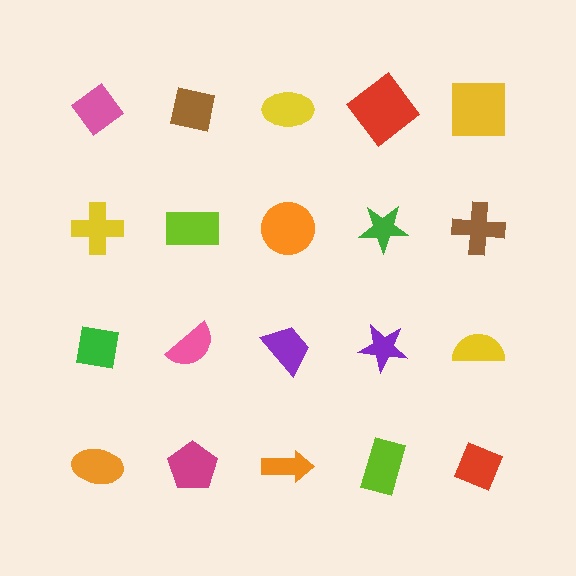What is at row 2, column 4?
A green star.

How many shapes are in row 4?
5 shapes.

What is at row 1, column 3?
A yellow ellipse.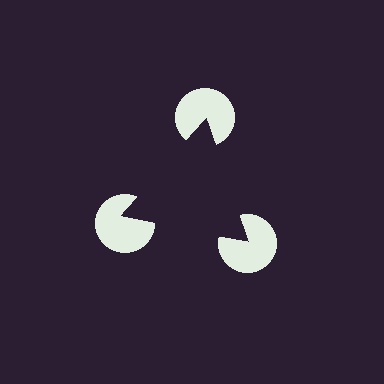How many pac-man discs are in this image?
There are 3 — one at each vertex of the illusory triangle.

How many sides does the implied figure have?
3 sides.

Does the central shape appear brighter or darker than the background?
It typically appears slightly darker than the background, even though no actual brightness change is drawn.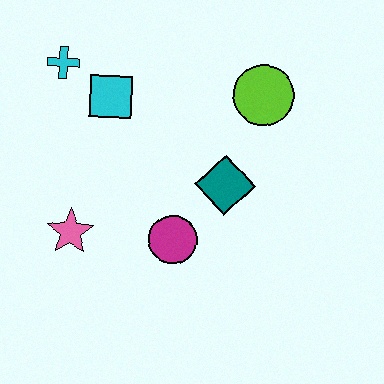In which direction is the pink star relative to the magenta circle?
The pink star is to the left of the magenta circle.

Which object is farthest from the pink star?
The lime circle is farthest from the pink star.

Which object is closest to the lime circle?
The teal diamond is closest to the lime circle.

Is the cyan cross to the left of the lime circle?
Yes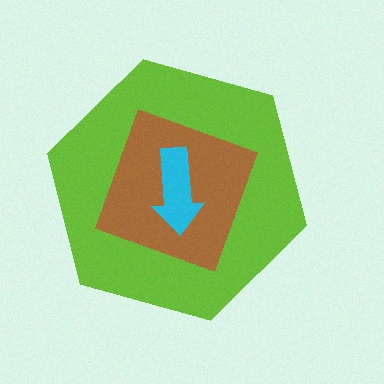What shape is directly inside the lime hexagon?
The brown diamond.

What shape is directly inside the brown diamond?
The cyan arrow.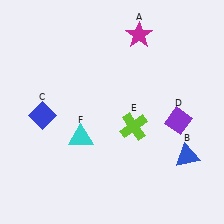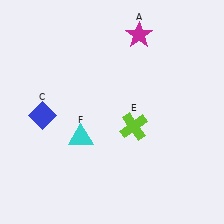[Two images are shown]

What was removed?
The purple diamond (D), the blue triangle (B) were removed in Image 2.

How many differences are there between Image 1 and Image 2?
There are 2 differences between the two images.